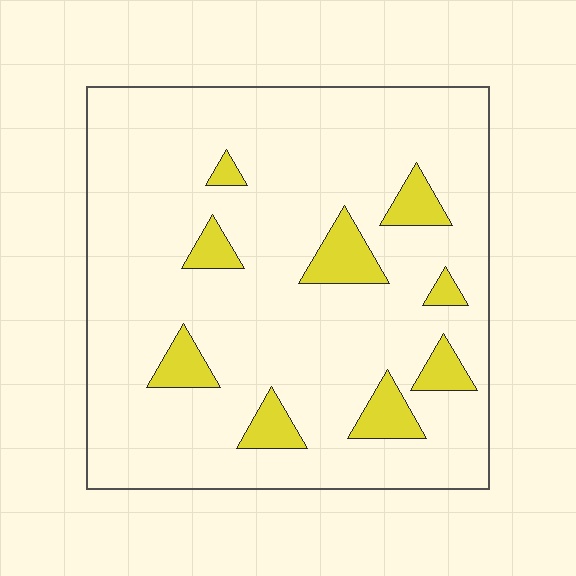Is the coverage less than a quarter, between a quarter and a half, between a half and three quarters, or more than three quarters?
Less than a quarter.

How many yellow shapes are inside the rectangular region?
9.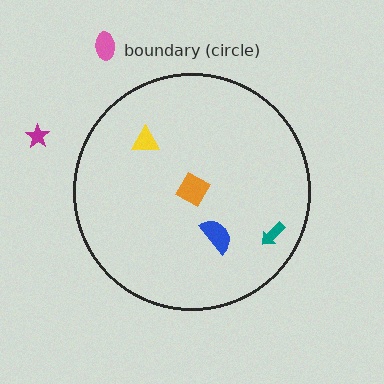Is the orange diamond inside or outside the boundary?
Inside.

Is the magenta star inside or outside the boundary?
Outside.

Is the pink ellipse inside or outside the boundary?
Outside.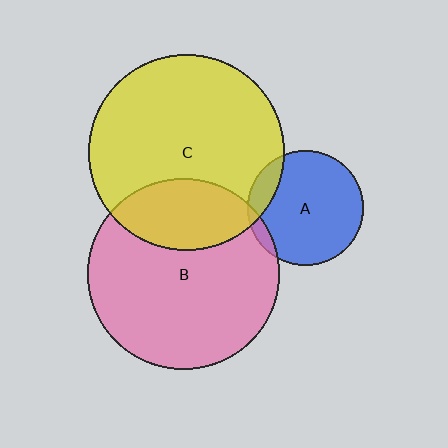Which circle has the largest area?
Circle C (yellow).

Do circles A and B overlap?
Yes.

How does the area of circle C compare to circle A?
Approximately 2.9 times.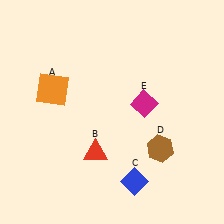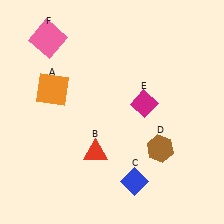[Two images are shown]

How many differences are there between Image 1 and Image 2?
There is 1 difference between the two images.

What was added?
A pink square (F) was added in Image 2.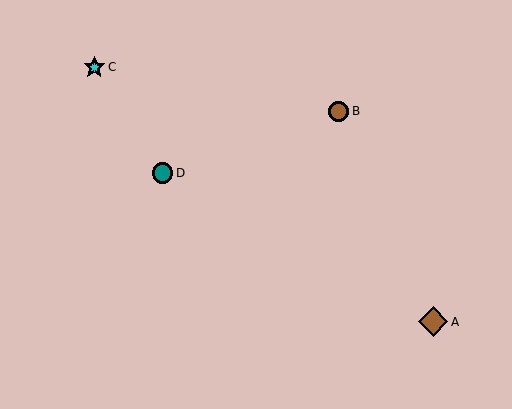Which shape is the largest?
The brown diamond (labeled A) is the largest.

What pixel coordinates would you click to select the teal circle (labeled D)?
Click at (163, 173) to select the teal circle D.